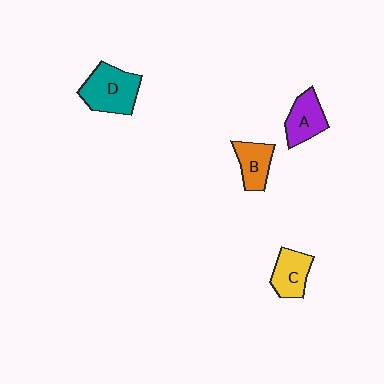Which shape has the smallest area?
Shape B (orange).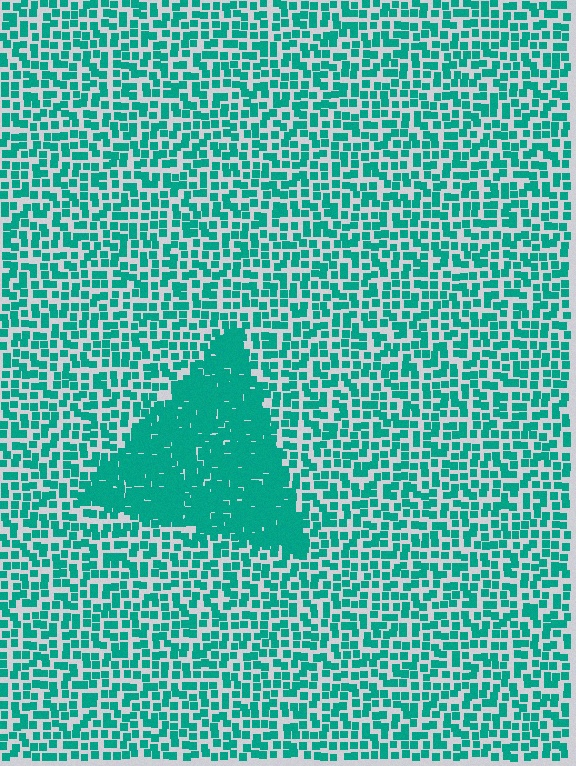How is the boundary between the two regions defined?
The boundary is defined by a change in element density (approximately 2.3x ratio). All elements are the same color, size, and shape.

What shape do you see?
I see a triangle.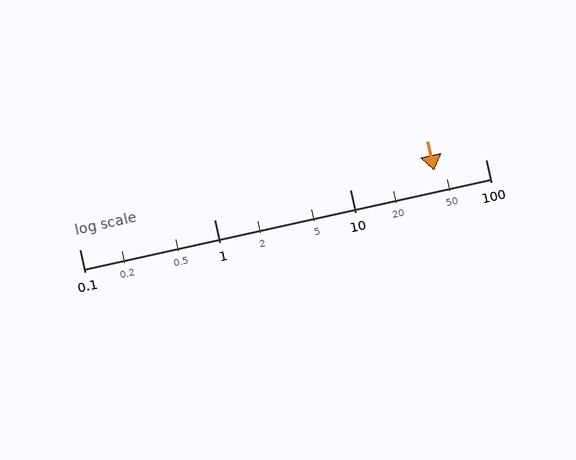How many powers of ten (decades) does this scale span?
The scale spans 3 decades, from 0.1 to 100.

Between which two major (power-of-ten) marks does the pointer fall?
The pointer is between 10 and 100.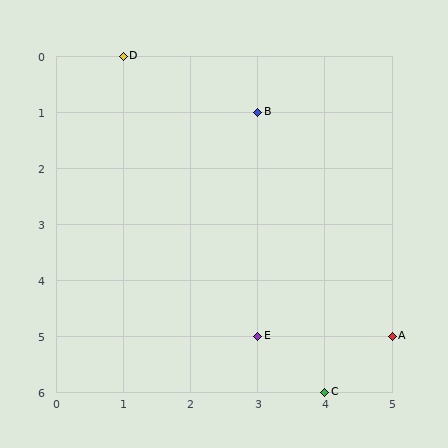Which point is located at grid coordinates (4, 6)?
Point C is at (4, 6).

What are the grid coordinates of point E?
Point E is at grid coordinates (3, 5).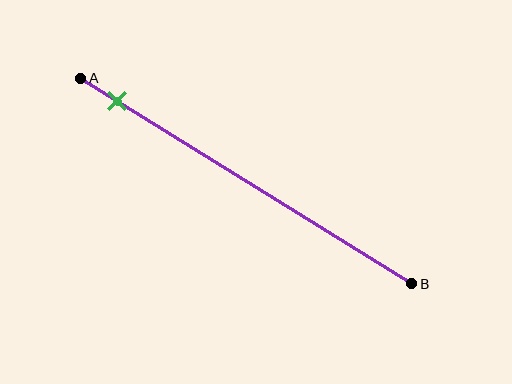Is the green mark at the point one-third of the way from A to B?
No, the mark is at about 10% from A, not at the 33% one-third point.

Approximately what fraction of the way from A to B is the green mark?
The green mark is approximately 10% of the way from A to B.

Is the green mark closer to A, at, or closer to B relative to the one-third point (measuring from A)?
The green mark is closer to point A than the one-third point of segment AB.